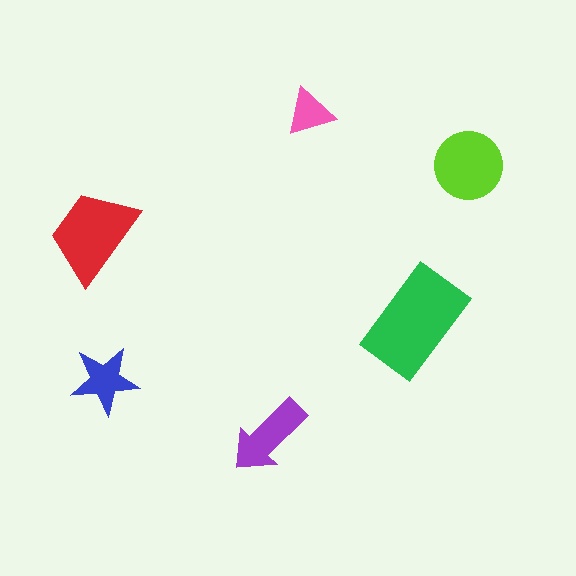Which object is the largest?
The green rectangle.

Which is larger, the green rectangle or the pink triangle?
The green rectangle.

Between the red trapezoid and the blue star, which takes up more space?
The red trapezoid.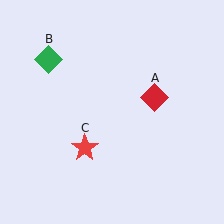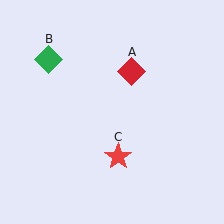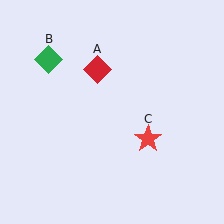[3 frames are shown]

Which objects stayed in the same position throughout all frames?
Green diamond (object B) remained stationary.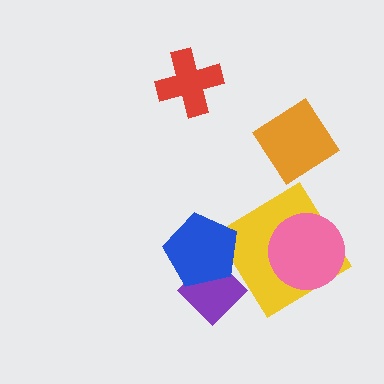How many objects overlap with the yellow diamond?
1 object overlaps with the yellow diamond.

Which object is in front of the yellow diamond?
The pink circle is in front of the yellow diamond.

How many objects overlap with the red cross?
0 objects overlap with the red cross.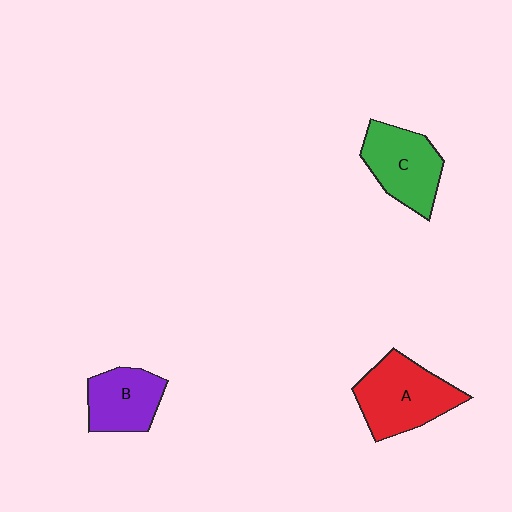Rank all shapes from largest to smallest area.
From largest to smallest: A (red), C (green), B (purple).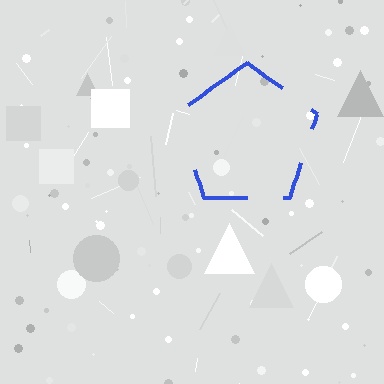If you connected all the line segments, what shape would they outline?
They would outline a pentagon.